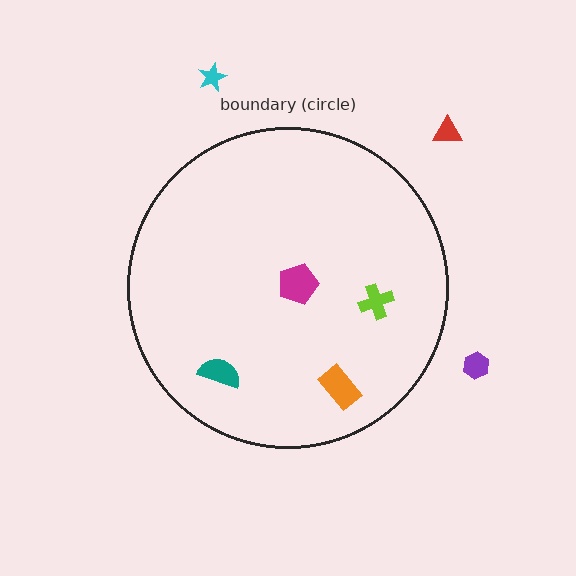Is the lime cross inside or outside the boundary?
Inside.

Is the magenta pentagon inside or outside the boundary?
Inside.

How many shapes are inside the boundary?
4 inside, 3 outside.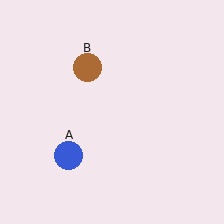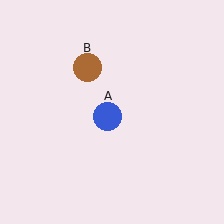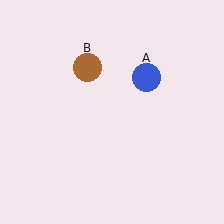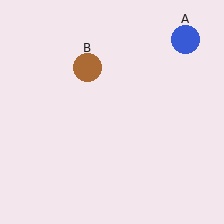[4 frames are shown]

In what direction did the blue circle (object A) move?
The blue circle (object A) moved up and to the right.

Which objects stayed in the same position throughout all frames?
Brown circle (object B) remained stationary.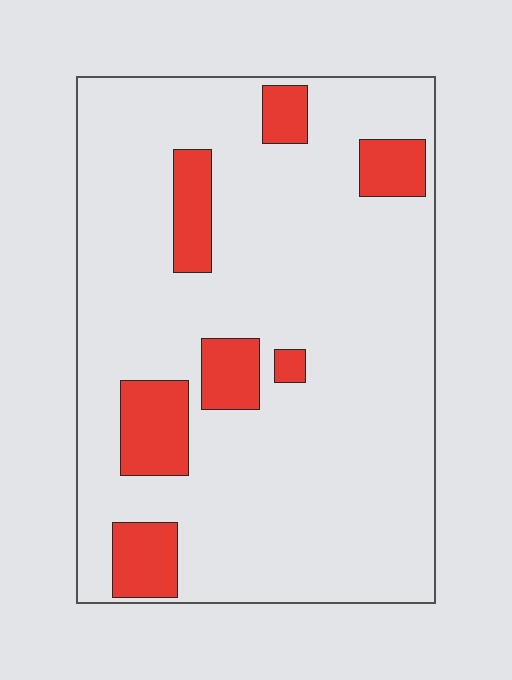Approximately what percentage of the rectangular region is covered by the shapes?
Approximately 15%.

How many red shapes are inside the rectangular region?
7.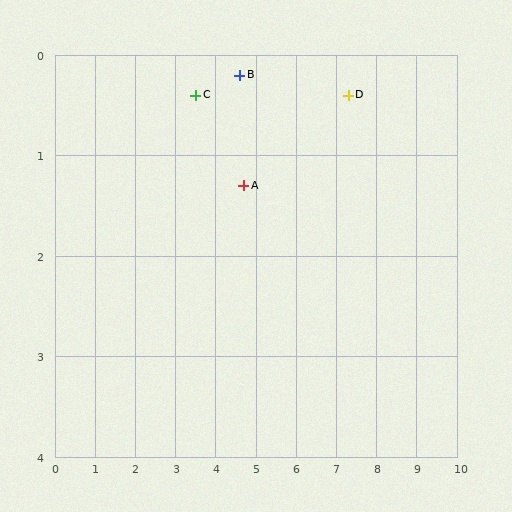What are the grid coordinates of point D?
Point D is at approximately (7.3, 0.4).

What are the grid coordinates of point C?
Point C is at approximately (3.5, 0.4).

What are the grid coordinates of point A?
Point A is at approximately (4.7, 1.3).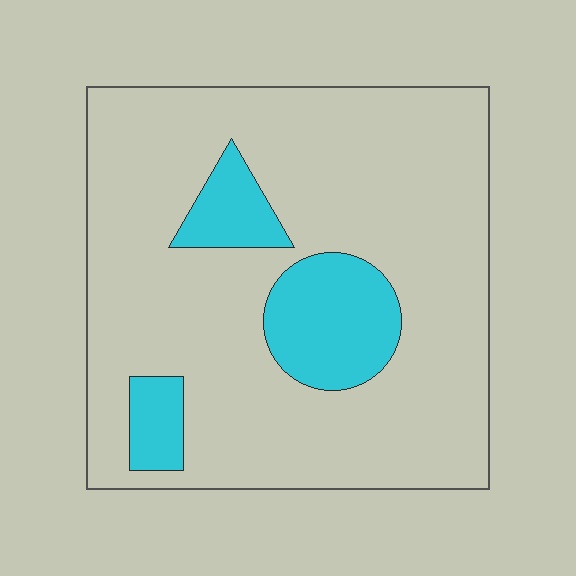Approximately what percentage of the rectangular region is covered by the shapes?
Approximately 15%.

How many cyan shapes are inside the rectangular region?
3.